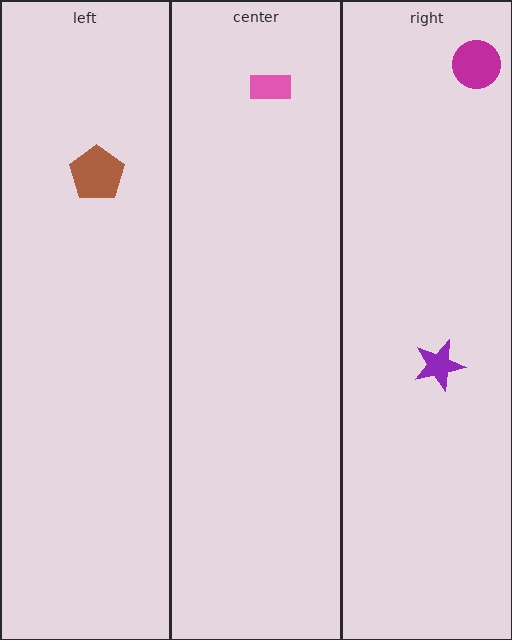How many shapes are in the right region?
2.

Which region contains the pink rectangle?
The center region.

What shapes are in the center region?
The pink rectangle.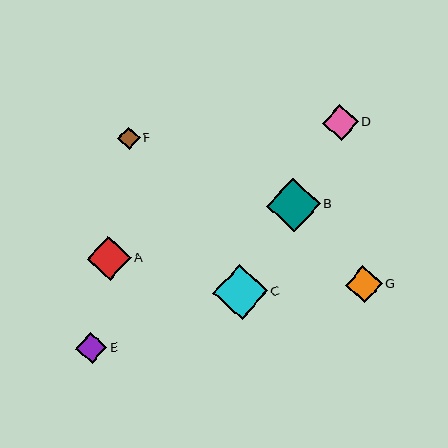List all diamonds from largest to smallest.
From largest to smallest: C, B, A, G, D, E, F.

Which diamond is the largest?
Diamond C is the largest with a size of approximately 55 pixels.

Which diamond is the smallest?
Diamond F is the smallest with a size of approximately 23 pixels.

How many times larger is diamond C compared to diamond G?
Diamond C is approximately 1.5 times the size of diamond G.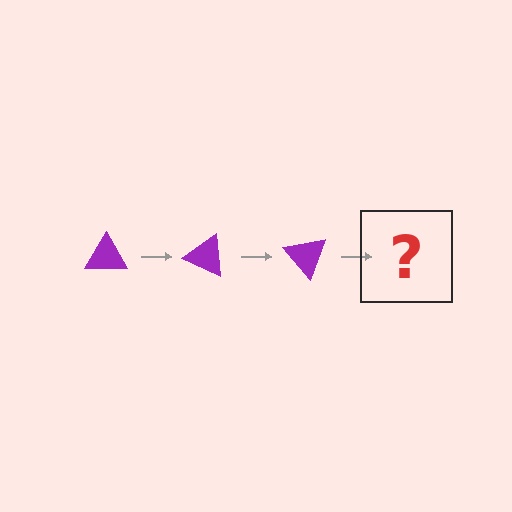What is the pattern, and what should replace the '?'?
The pattern is that the triangle rotates 25 degrees each step. The '?' should be a purple triangle rotated 75 degrees.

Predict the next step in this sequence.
The next step is a purple triangle rotated 75 degrees.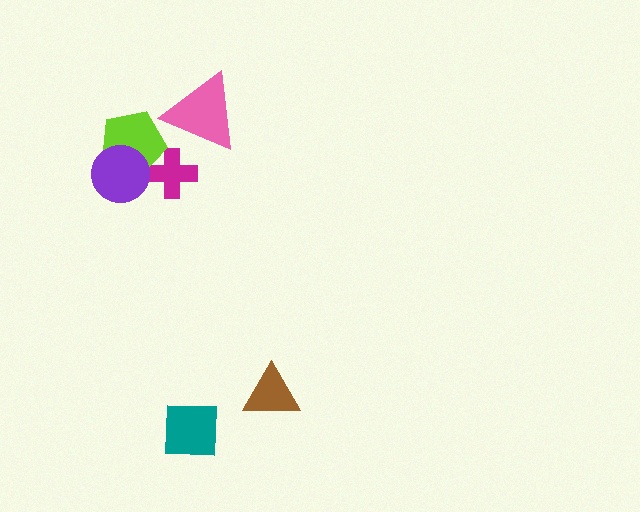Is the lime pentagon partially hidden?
Yes, it is partially covered by another shape.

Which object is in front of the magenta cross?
The lime pentagon is in front of the magenta cross.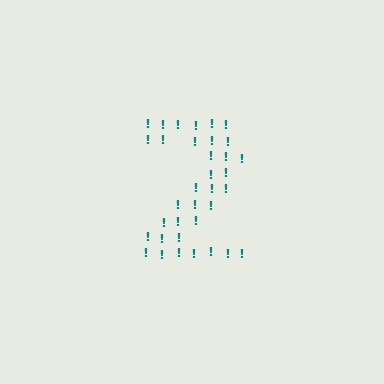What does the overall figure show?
The overall figure shows the digit 2.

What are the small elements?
The small elements are exclamation marks.